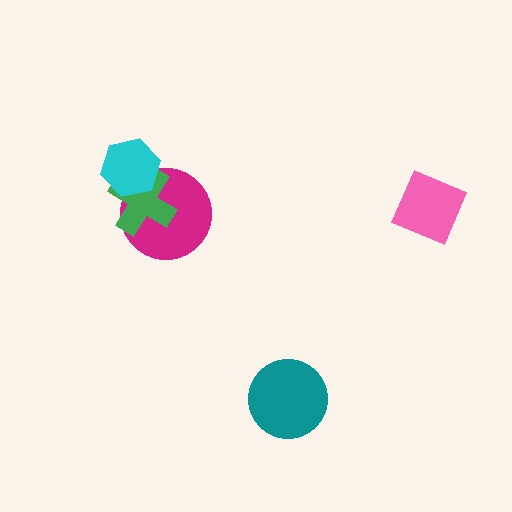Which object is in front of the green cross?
The cyan hexagon is in front of the green cross.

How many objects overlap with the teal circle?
0 objects overlap with the teal circle.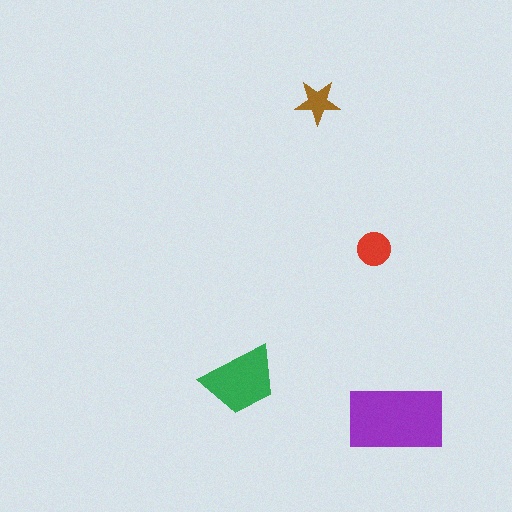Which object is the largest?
The purple rectangle.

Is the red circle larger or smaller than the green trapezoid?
Smaller.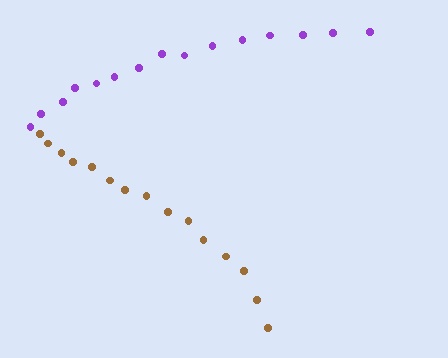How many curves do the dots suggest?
There are 2 distinct paths.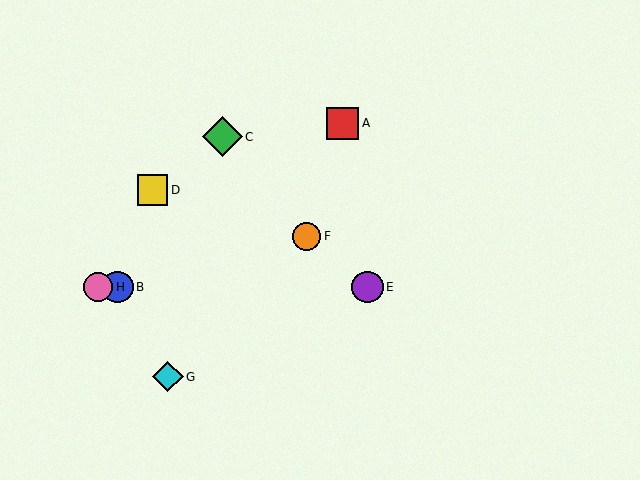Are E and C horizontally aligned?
No, E is at y≈287 and C is at y≈137.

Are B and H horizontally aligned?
Yes, both are at y≈287.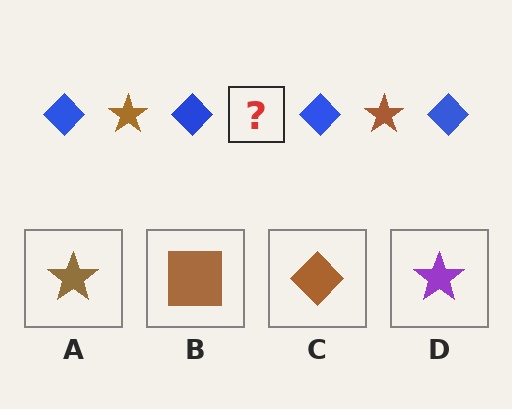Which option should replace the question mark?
Option A.